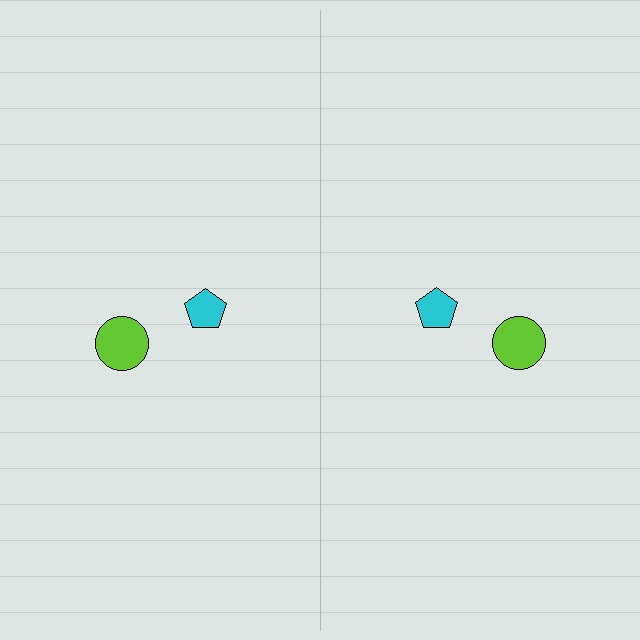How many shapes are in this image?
There are 4 shapes in this image.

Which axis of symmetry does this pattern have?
The pattern has a vertical axis of symmetry running through the center of the image.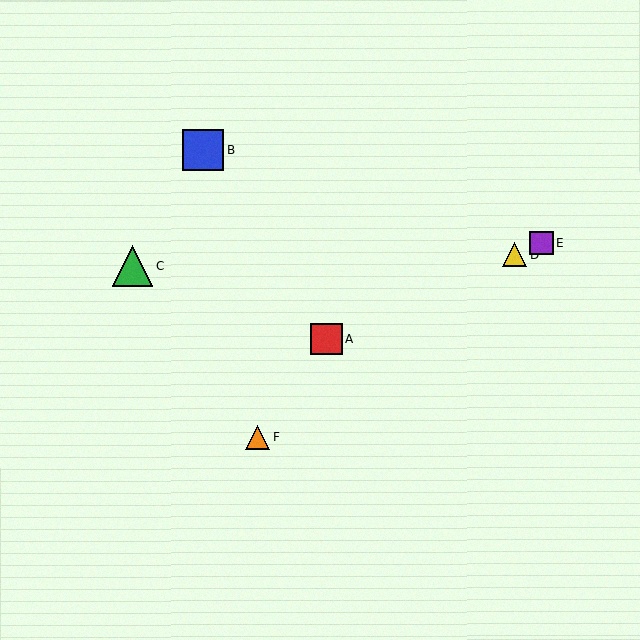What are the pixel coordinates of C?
Object C is at (133, 266).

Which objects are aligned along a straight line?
Objects A, D, E are aligned along a straight line.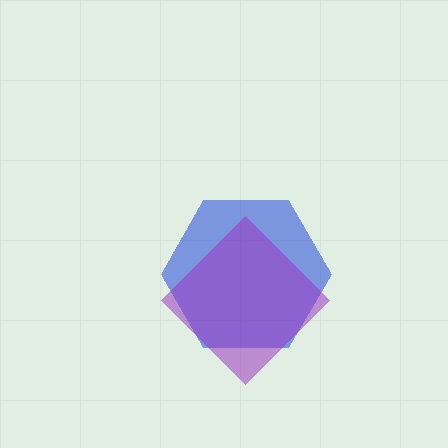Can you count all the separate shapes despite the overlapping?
Yes, there are 2 separate shapes.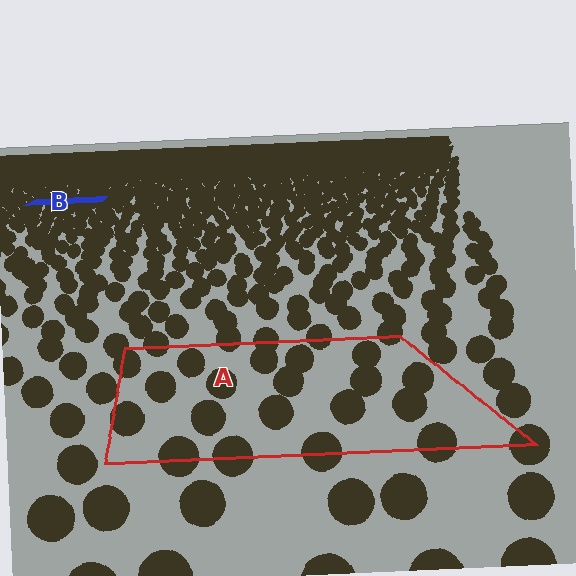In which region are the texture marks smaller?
The texture marks are smaller in region B, because it is farther away.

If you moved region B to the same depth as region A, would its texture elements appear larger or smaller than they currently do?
They would appear larger. At a closer depth, the same texture elements are projected at a bigger on-screen size.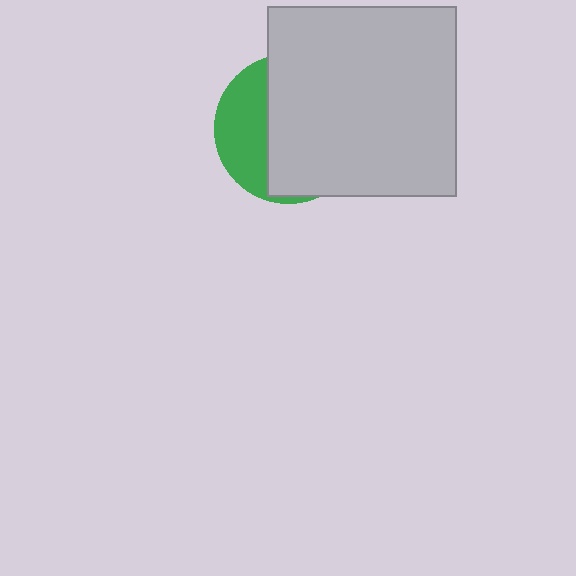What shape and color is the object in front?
The object in front is a light gray square.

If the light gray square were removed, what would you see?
You would see the complete green circle.